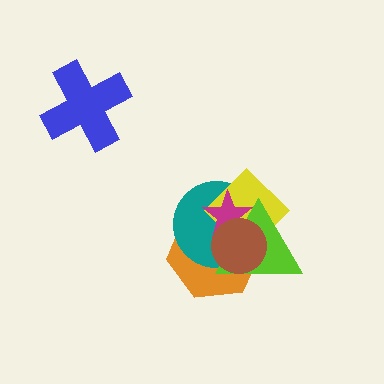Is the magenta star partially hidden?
Yes, it is partially covered by another shape.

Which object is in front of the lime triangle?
The brown circle is in front of the lime triangle.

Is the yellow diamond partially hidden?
Yes, it is partially covered by another shape.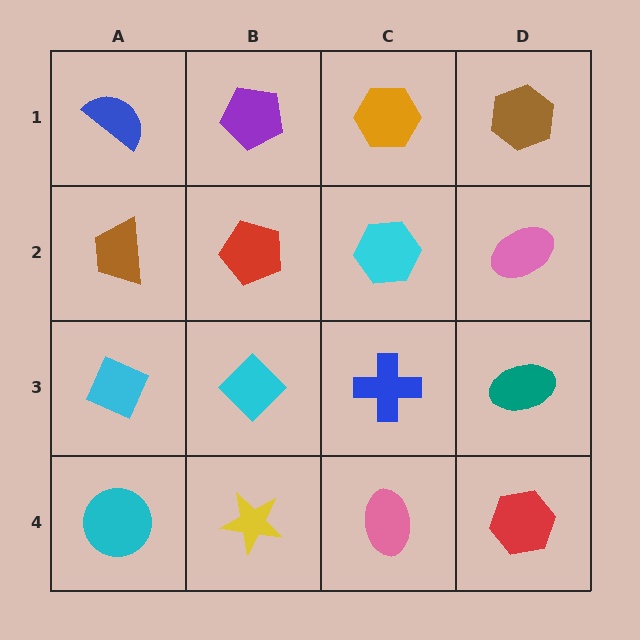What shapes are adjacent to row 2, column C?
An orange hexagon (row 1, column C), a blue cross (row 3, column C), a red pentagon (row 2, column B), a pink ellipse (row 2, column D).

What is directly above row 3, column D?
A pink ellipse.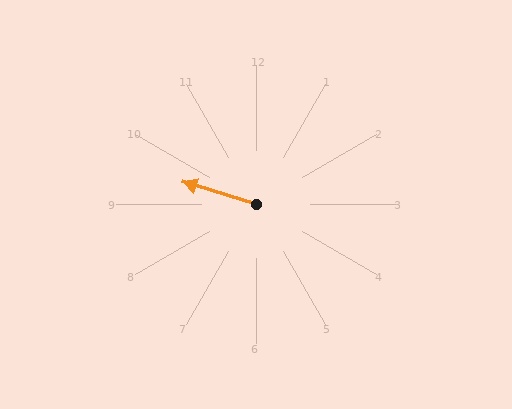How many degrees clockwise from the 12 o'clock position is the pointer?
Approximately 287 degrees.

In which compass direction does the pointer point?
West.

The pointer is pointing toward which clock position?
Roughly 10 o'clock.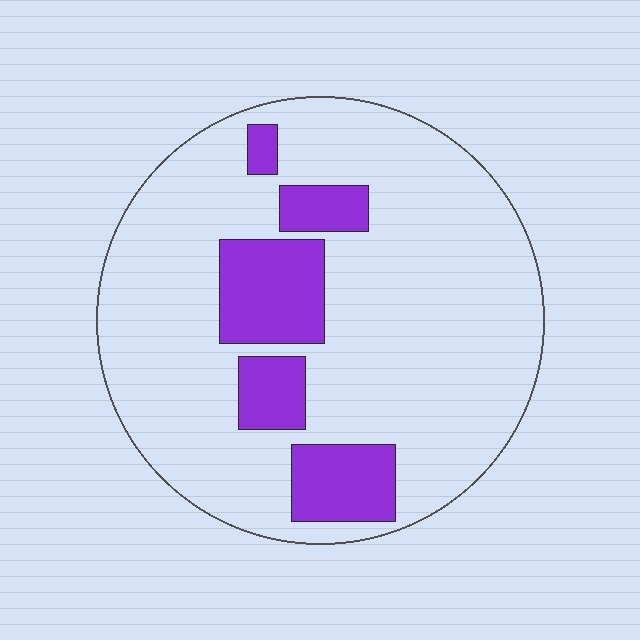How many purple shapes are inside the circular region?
5.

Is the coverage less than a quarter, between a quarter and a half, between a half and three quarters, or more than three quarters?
Less than a quarter.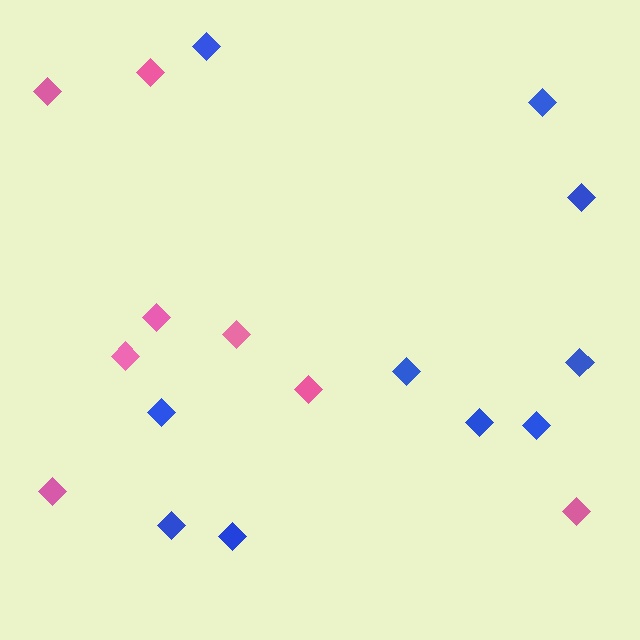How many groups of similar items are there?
There are 2 groups: one group of blue diamonds (10) and one group of pink diamonds (8).